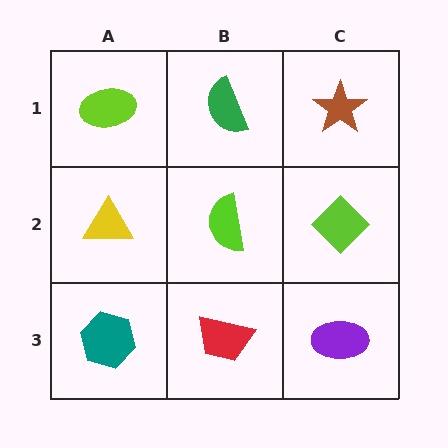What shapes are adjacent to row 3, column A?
A yellow triangle (row 2, column A), a red trapezoid (row 3, column B).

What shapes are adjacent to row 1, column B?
A lime semicircle (row 2, column B), a lime ellipse (row 1, column A), a brown star (row 1, column C).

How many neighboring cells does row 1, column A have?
2.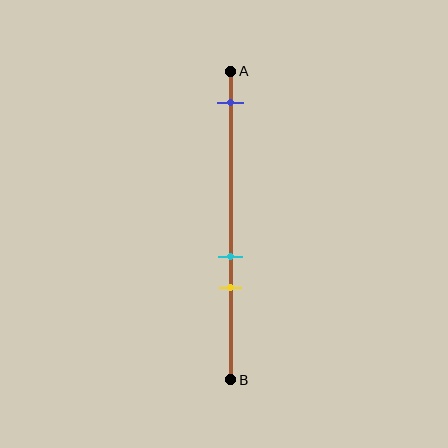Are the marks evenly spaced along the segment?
No, the marks are not evenly spaced.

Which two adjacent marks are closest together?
The cyan and yellow marks are the closest adjacent pair.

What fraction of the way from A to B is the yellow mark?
The yellow mark is approximately 70% (0.7) of the way from A to B.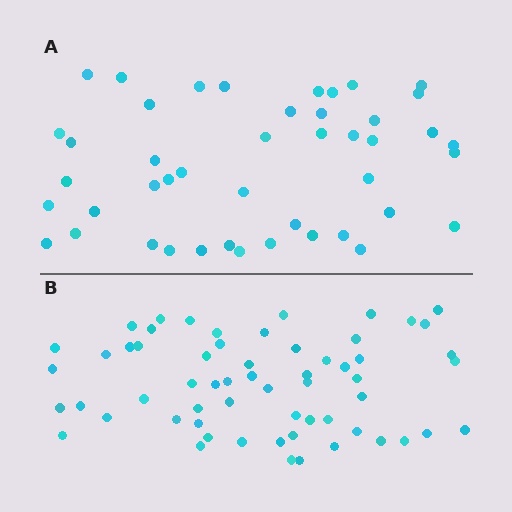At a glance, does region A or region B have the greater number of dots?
Region B (the bottom region) has more dots.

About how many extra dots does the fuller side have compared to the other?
Region B has approximately 15 more dots than region A.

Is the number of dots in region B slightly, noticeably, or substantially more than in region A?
Region B has noticeably more, but not dramatically so. The ratio is roughly 1.3 to 1.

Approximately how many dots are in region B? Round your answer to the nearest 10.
About 60 dots.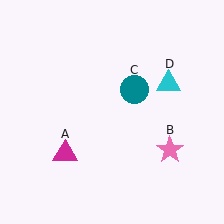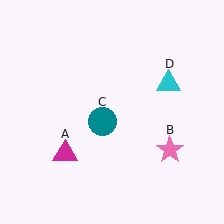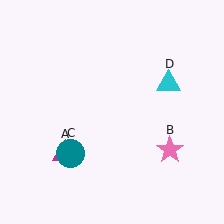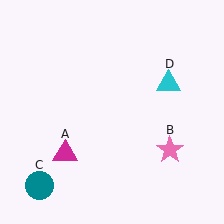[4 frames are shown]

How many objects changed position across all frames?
1 object changed position: teal circle (object C).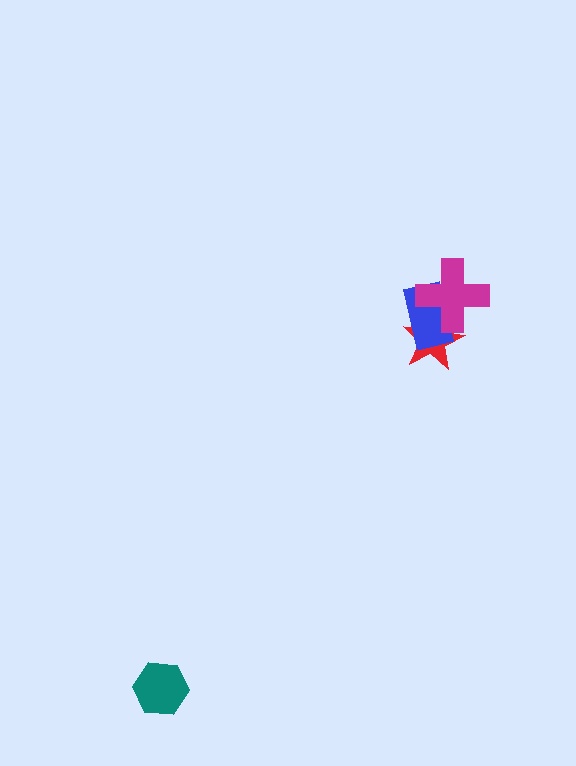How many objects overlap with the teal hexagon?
0 objects overlap with the teal hexagon.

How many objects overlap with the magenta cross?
2 objects overlap with the magenta cross.